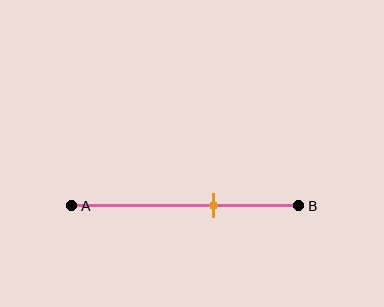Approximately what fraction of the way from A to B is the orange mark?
The orange mark is approximately 65% of the way from A to B.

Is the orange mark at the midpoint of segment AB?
No, the mark is at about 65% from A, not at the 50% midpoint.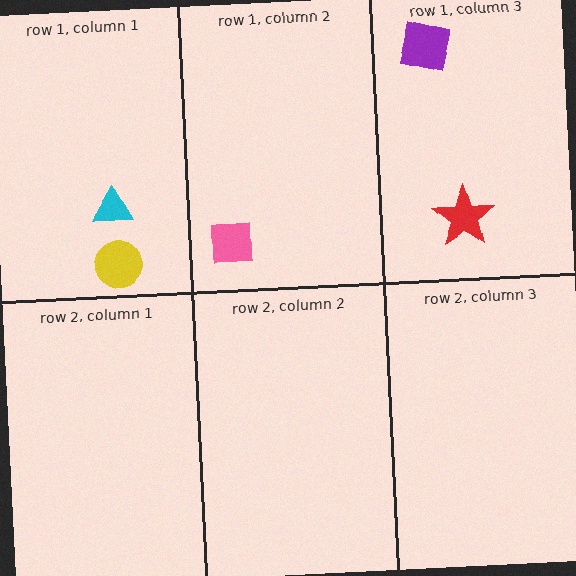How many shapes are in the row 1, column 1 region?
2.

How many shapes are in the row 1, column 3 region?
2.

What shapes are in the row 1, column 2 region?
The pink square.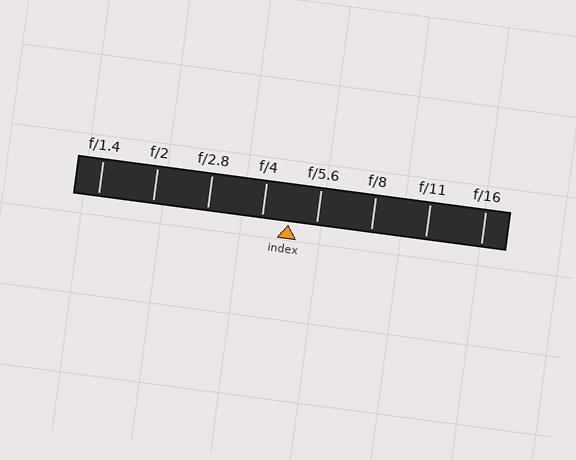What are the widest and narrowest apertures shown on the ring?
The widest aperture shown is f/1.4 and the narrowest is f/16.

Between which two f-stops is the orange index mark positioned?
The index mark is between f/4 and f/5.6.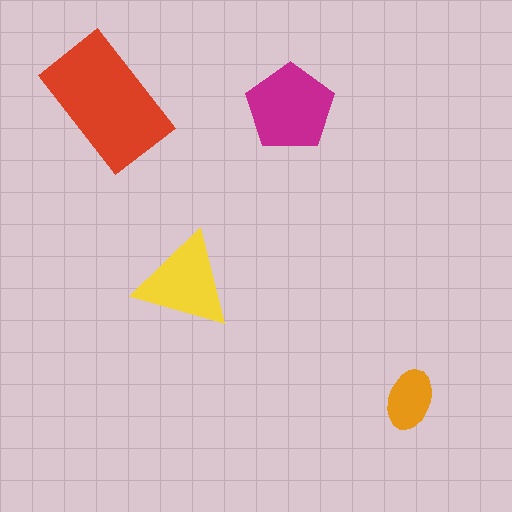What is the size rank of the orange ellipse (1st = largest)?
4th.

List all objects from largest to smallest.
The red rectangle, the magenta pentagon, the yellow triangle, the orange ellipse.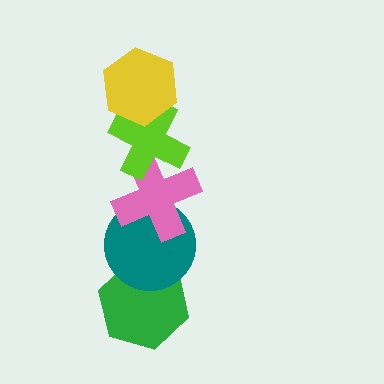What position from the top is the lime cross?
The lime cross is 2nd from the top.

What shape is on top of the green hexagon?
The teal circle is on top of the green hexagon.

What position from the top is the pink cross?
The pink cross is 3rd from the top.